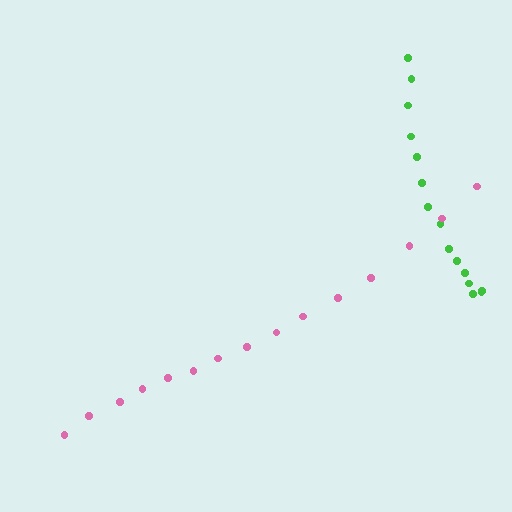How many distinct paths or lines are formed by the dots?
There are 2 distinct paths.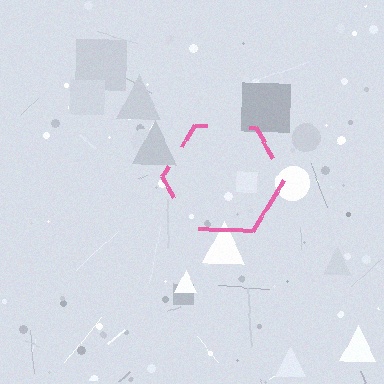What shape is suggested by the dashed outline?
The dashed outline suggests a hexagon.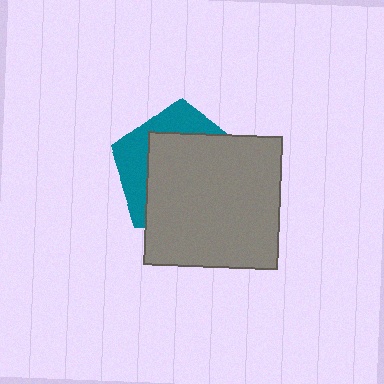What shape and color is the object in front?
The object in front is a gray square.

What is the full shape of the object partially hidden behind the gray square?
The partially hidden object is a teal pentagon.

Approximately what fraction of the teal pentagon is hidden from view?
Roughly 68% of the teal pentagon is hidden behind the gray square.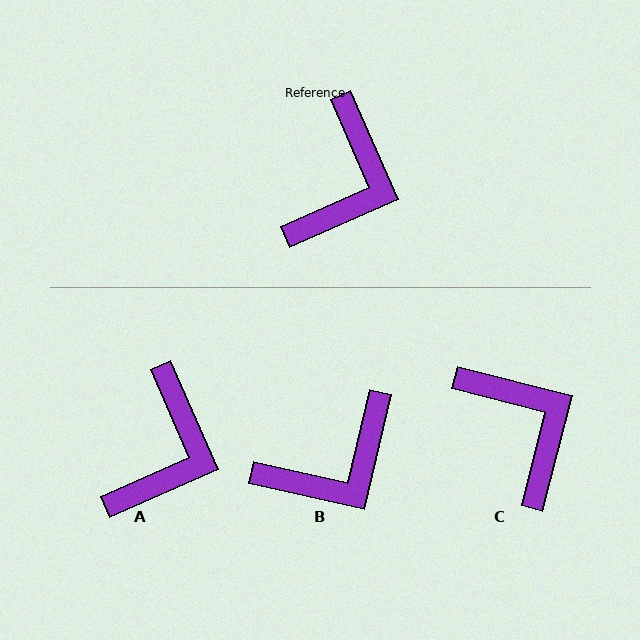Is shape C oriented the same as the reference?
No, it is off by about 52 degrees.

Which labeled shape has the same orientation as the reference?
A.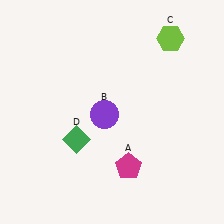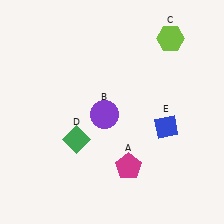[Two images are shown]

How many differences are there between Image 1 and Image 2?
There is 1 difference between the two images.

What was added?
A blue diamond (E) was added in Image 2.